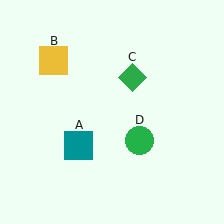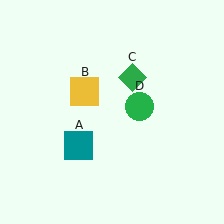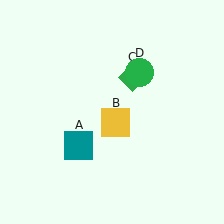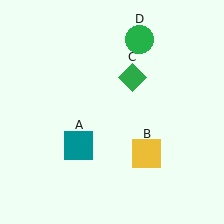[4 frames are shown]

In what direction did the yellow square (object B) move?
The yellow square (object B) moved down and to the right.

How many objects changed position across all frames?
2 objects changed position: yellow square (object B), green circle (object D).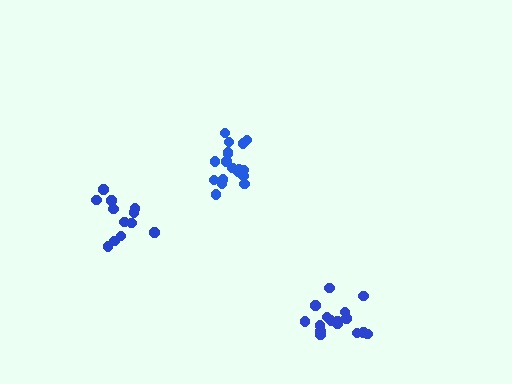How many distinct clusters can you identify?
There are 3 distinct clusters.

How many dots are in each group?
Group 1: 12 dots, Group 2: 16 dots, Group 3: 18 dots (46 total).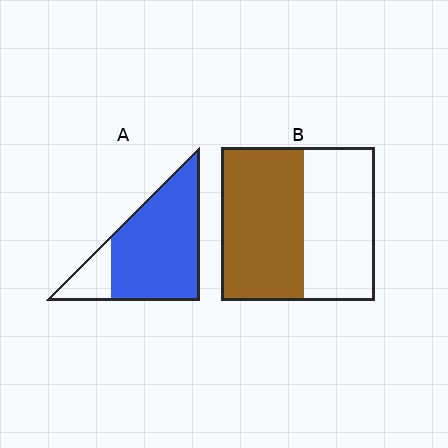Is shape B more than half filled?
Roughly half.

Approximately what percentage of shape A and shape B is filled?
A is approximately 80% and B is approximately 55%.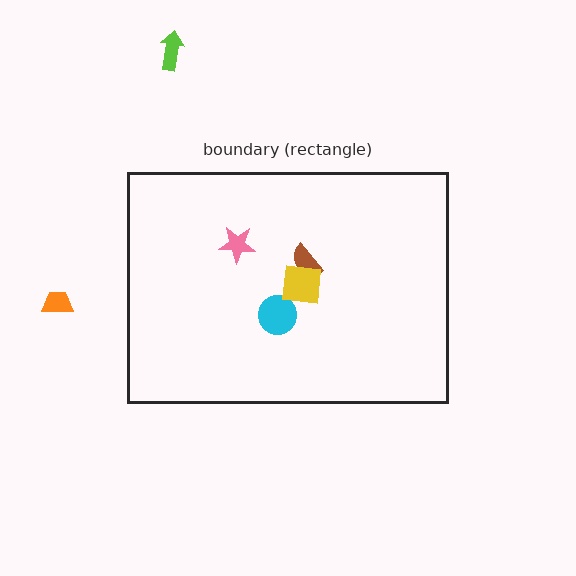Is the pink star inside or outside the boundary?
Inside.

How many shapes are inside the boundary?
4 inside, 2 outside.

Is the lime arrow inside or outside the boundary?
Outside.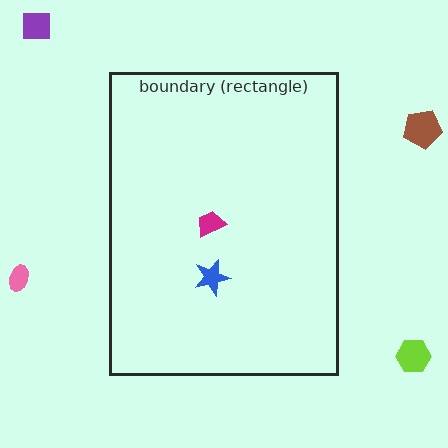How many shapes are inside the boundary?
2 inside, 4 outside.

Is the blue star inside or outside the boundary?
Inside.